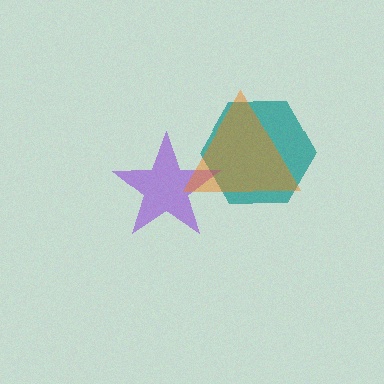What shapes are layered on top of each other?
The layered shapes are: a teal hexagon, a purple star, an orange triangle.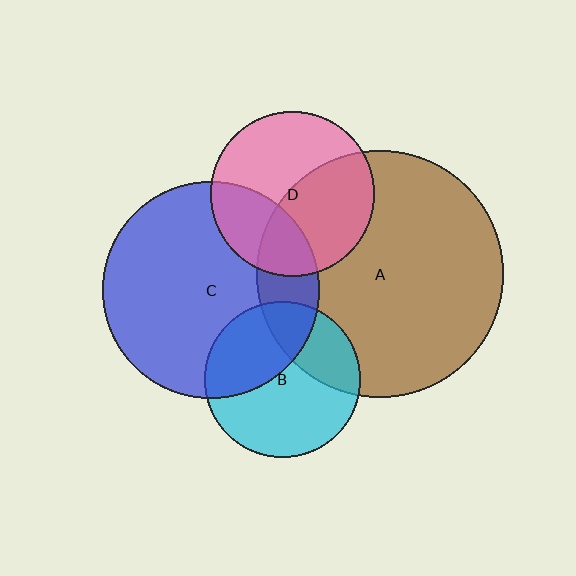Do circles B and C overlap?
Yes.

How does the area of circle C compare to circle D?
Approximately 1.7 times.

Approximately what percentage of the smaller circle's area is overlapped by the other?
Approximately 40%.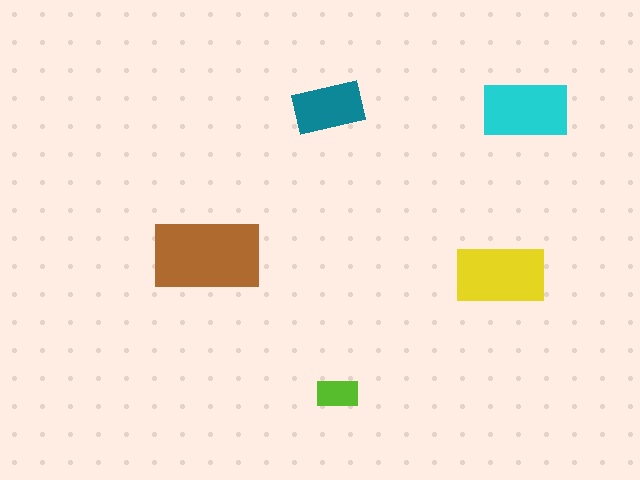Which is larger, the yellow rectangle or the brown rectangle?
The brown one.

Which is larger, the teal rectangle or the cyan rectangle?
The cyan one.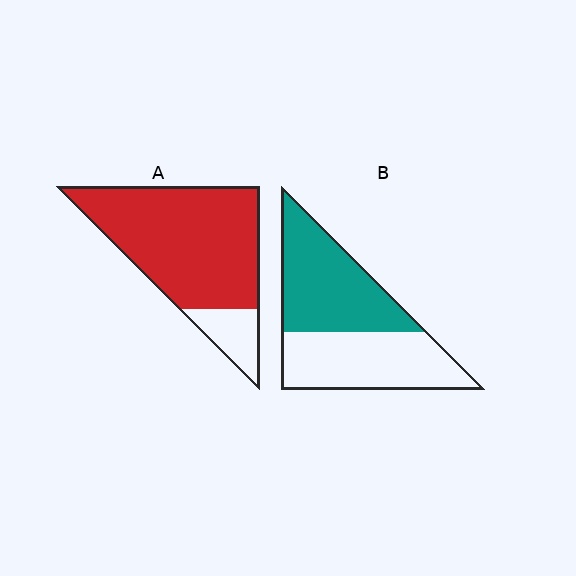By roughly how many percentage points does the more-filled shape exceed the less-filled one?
By roughly 35 percentage points (A over B).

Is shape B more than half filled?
Roughly half.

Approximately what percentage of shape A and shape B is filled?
A is approximately 85% and B is approximately 50%.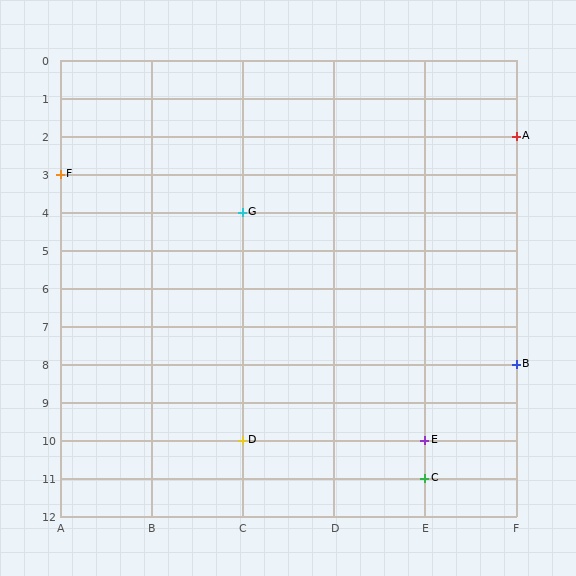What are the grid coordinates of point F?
Point F is at grid coordinates (A, 3).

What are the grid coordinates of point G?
Point G is at grid coordinates (C, 4).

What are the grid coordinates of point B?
Point B is at grid coordinates (F, 8).